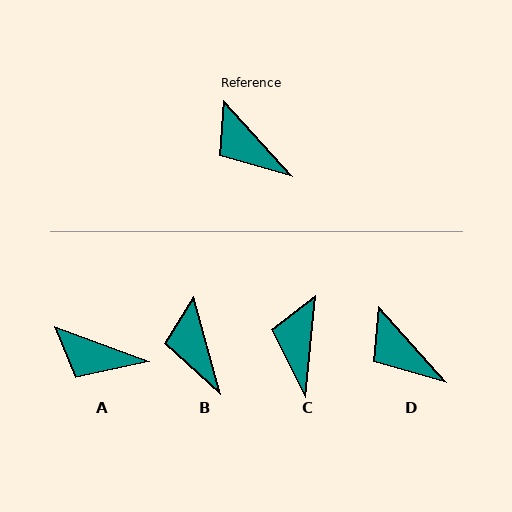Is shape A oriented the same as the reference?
No, it is off by about 28 degrees.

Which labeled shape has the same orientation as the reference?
D.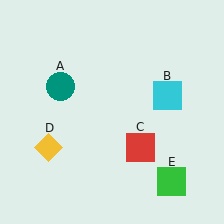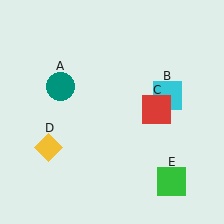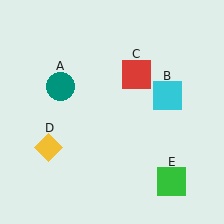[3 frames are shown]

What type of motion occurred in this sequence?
The red square (object C) rotated counterclockwise around the center of the scene.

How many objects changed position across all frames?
1 object changed position: red square (object C).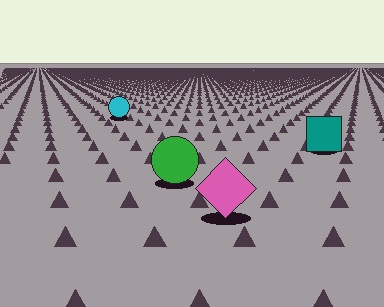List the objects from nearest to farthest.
From nearest to farthest: the pink diamond, the green circle, the teal square, the cyan circle.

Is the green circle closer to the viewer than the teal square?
Yes. The green circle is closer — you can tell from the texture gradient: the ground texture is coarser near it.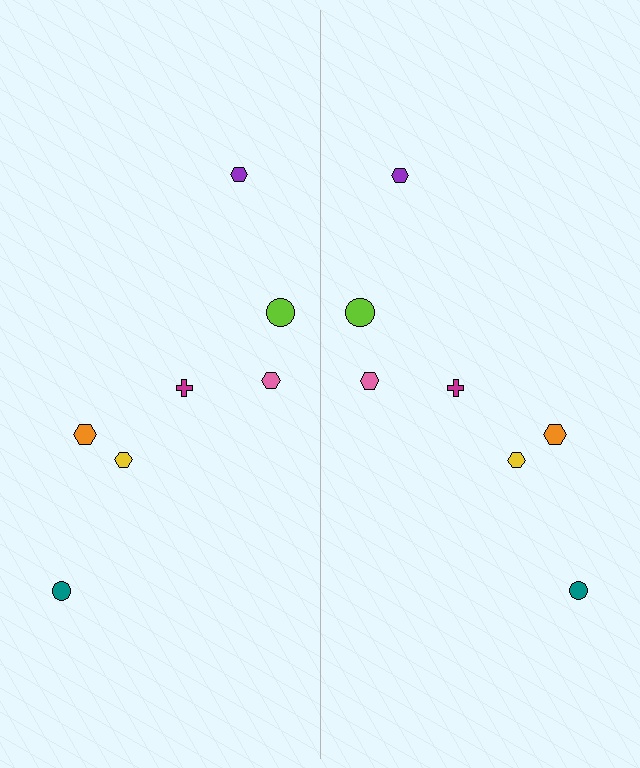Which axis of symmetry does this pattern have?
The pattern has a vertical axis of symmetry running through the center of the image.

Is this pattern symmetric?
Yes, this pattern has bilateral (reflection) symmetry.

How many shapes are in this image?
There are 14 shapes in this image.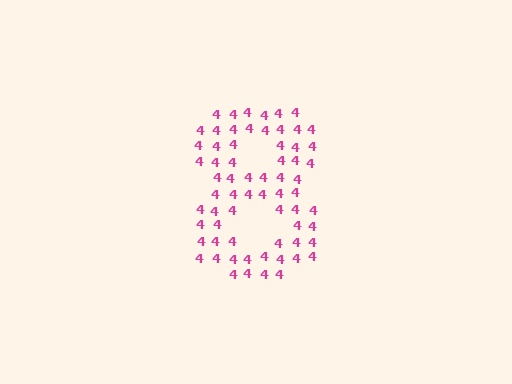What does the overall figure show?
The overall figure shows the digit 8.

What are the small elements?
The small elements are digit 4's.